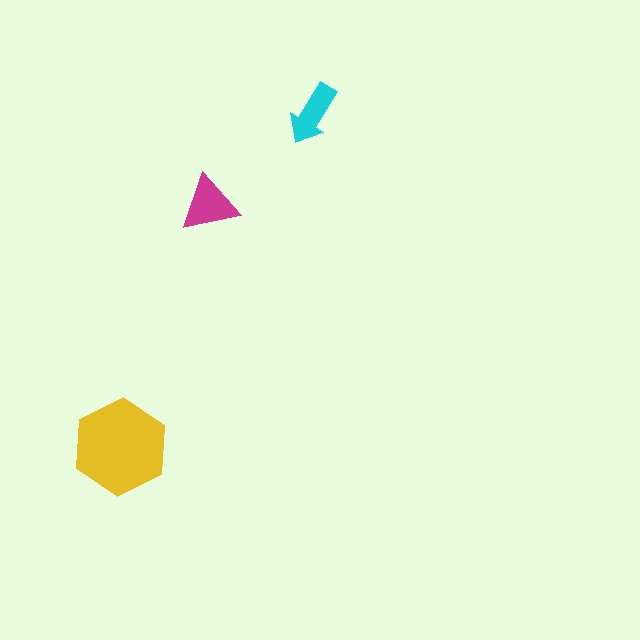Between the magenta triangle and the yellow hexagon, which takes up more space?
The yellow hexagon.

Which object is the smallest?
The cyan arrow.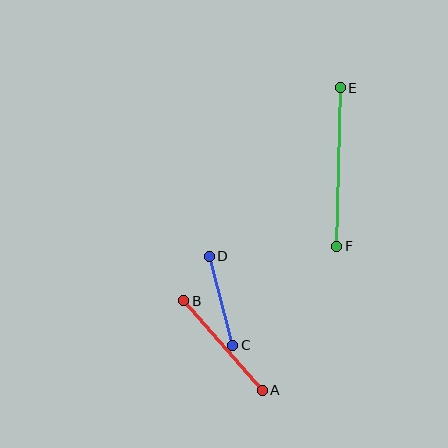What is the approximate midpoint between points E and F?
The midpoint is at approximately (338, 167) pixels.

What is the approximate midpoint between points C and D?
The midpoint is at approximately (221, 301) pixels.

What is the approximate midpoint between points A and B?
The midpoint is at approximately (223, 346) pixels.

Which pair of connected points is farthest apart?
Points E and F are farthest apart.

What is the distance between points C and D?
The distance is approximately 92 pixels.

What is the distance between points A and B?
The distance is approximately 119 pixels.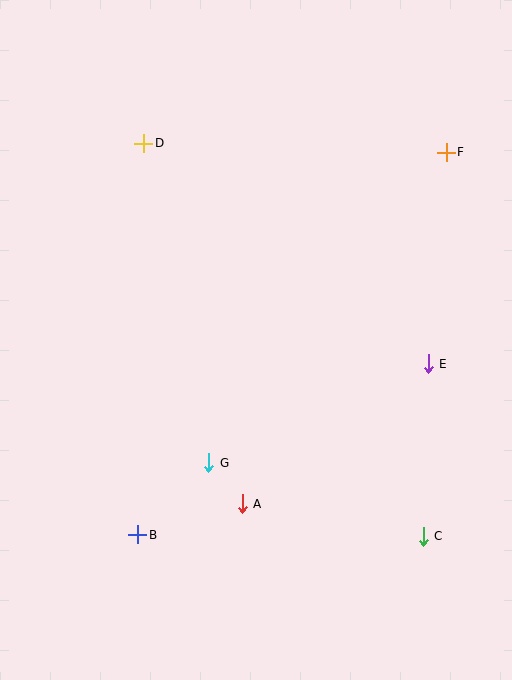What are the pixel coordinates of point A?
Point A is at (242, 504).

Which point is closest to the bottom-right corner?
Point C is closest to the bottom-right corner.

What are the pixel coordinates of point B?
Point B is at (138, 535).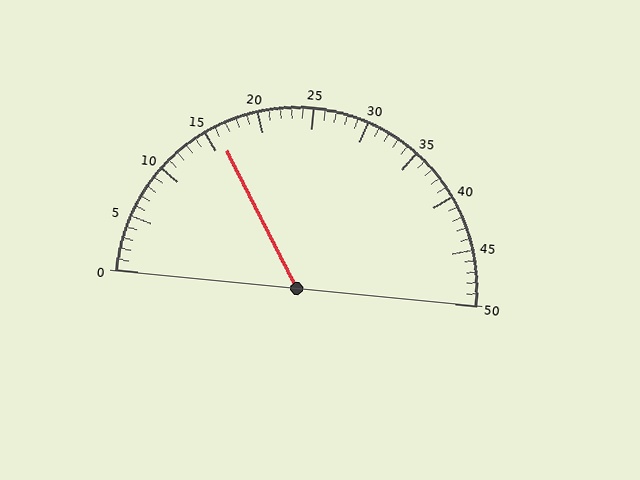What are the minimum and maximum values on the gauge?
The gauge ranges from 0 to 50.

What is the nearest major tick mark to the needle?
The nearest major tick mark is 15.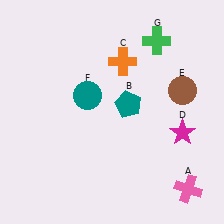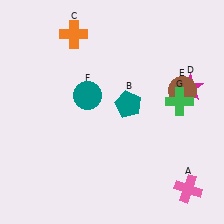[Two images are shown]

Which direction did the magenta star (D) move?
The magenta star (D) moved up.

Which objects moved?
The objects that moved are: the orange cross (C), the magenta star (D), the green cross (G).